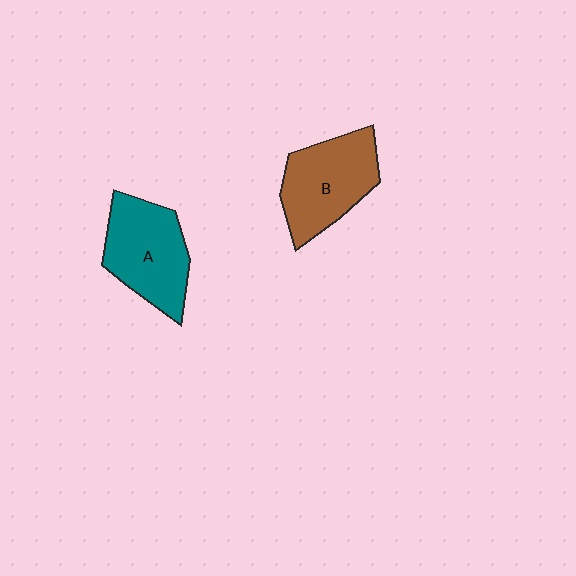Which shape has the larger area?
Shape B (brown).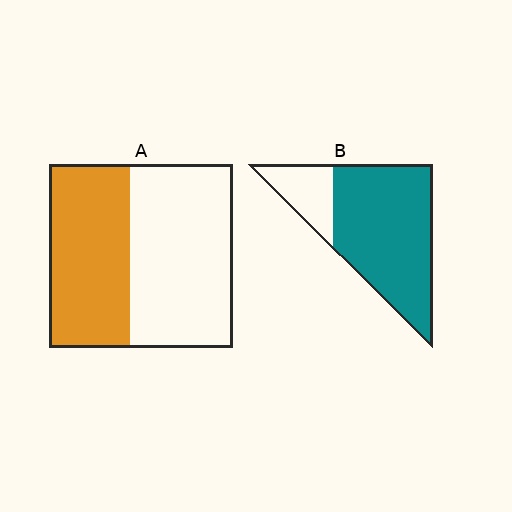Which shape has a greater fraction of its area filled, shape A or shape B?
Shape B.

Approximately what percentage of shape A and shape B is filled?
A is approximately 45% and B is approximately 80%.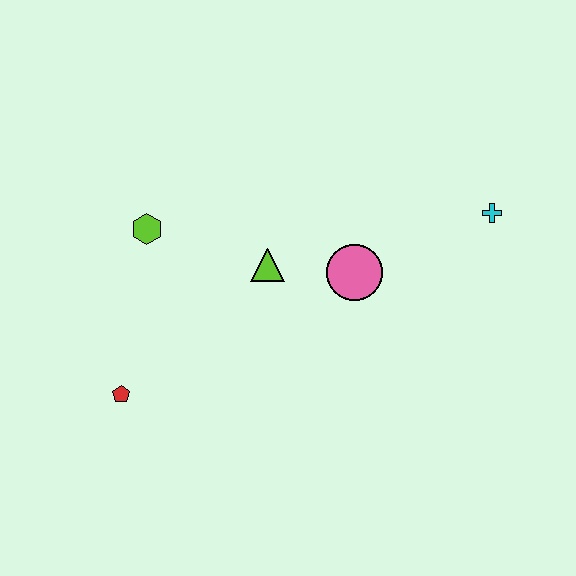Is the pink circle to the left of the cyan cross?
Yes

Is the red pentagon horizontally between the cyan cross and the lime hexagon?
No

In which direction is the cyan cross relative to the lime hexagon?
The cyan cross is to the right of the lime hexagon.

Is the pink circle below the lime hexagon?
Yes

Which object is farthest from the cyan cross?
The red pentagon is farthest from the cyan cross.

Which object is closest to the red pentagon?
The lime hexagon is closest to the red pentagon.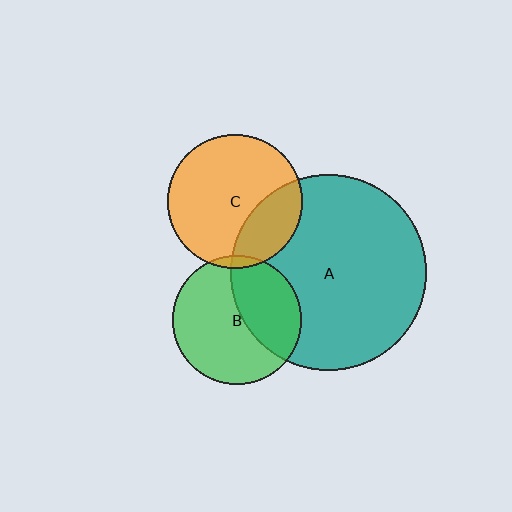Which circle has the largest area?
Circle A (teal).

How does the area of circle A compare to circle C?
Approximately 2.1 times.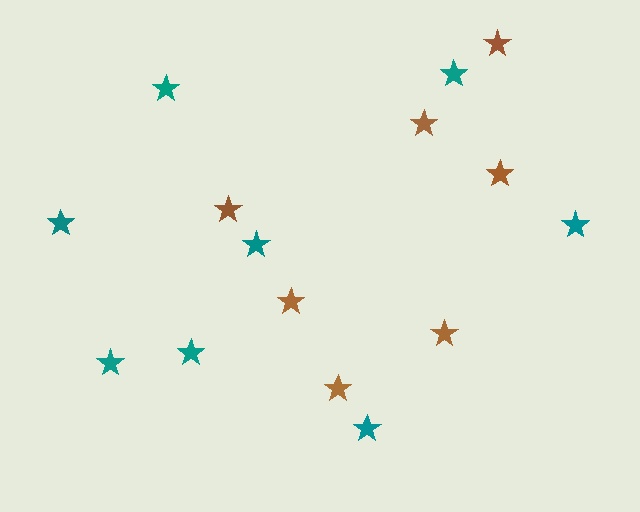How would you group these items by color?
There are 2 groups: one group of teal stars (8) and one group of brown stars (7).